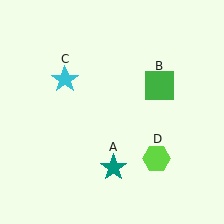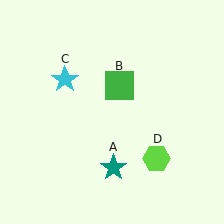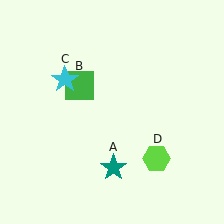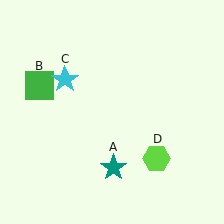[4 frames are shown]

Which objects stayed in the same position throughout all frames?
Teal star (object A) and cyan star (object C) and lime hexagon (object D) remained stationary.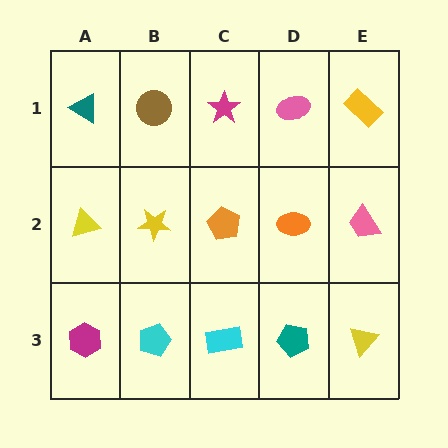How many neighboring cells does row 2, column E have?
3.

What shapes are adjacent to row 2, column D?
A pink ellipse (row 1, column D), a teal pentagon (row 3, column D), an orange pentagon (row 2, column C), a pink trapezoid (row 2, column E).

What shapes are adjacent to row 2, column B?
A brown circle (row 1, column B), a cyan pentagon (row 3, column B), a yellow triangle (row 2, column A), an orange pentagon (row 2, column C).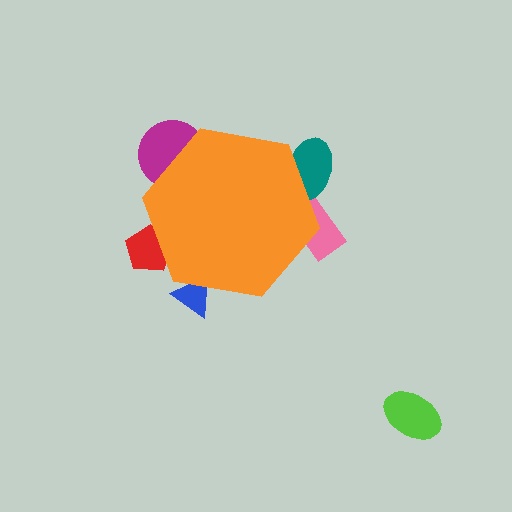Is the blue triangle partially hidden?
Yes, the blue triangle is partially hidden behind the orange hexagon.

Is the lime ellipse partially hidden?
No, the lime ellipse is fully visible.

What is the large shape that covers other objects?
An orange hexagon.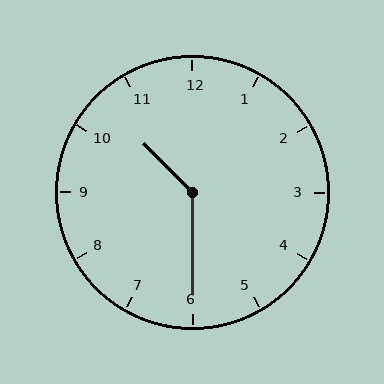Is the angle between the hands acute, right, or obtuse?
It is obtuse.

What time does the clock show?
10:30.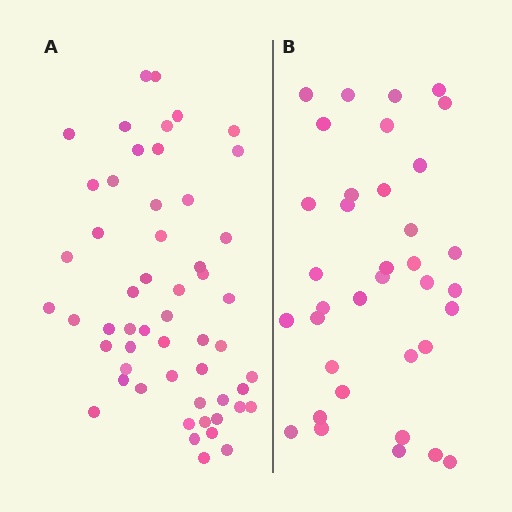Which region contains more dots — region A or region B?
Region A (the left region) has more dots.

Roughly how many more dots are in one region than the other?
Region A has approximately 20 more dots than region B.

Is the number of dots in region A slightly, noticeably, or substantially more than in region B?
Region A has substantially more. The ratio is roughly 1.5 to 1.